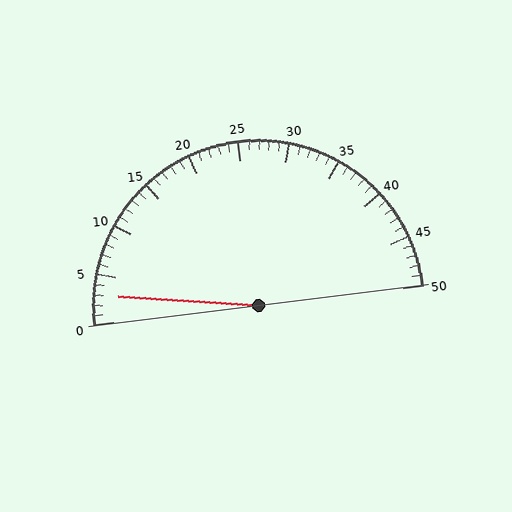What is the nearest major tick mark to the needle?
The nearest major tick mark is 5.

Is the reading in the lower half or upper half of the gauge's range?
The reading is in the lower half of the range (0 to 50).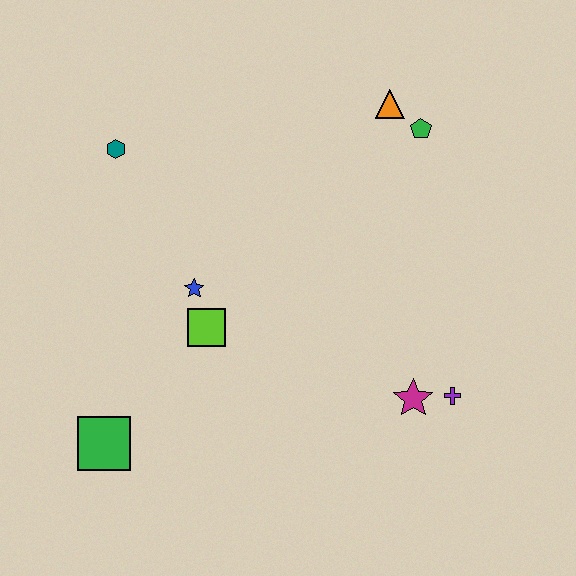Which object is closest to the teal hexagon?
The blue star is closest to the teal hexagon.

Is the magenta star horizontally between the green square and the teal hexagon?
No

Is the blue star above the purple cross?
Yes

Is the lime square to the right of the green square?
Yes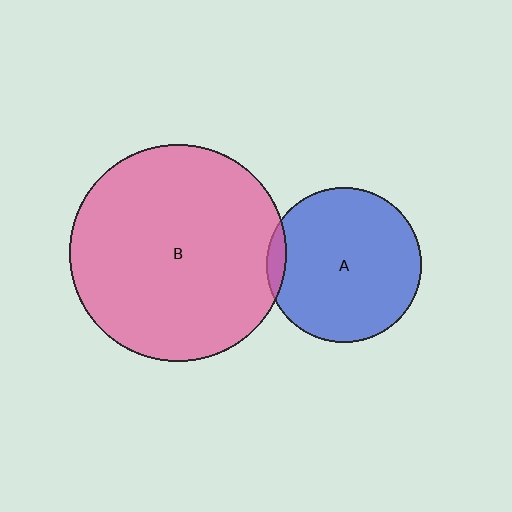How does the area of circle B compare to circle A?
Approximately 2.0 times.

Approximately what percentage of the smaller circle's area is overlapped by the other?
Approximately 5%.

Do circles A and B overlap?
Yes.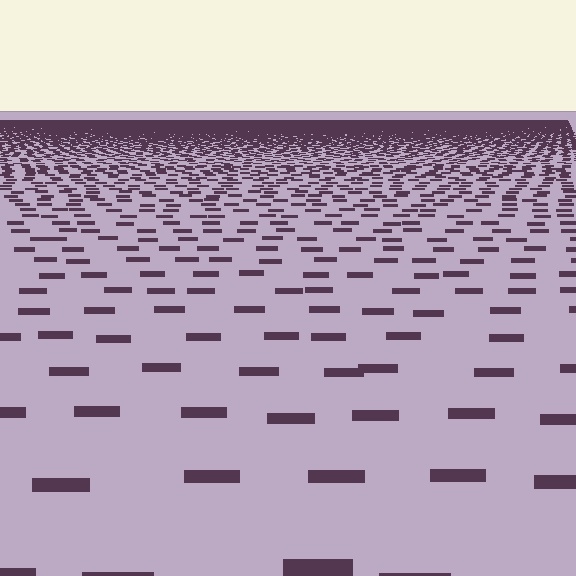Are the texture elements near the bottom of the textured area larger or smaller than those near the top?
Larger. Near the bottom, elements are closer to the viewer and appear at a bigger on-screen size.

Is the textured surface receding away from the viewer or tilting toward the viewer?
The surface is receding away from the viewer. Texture elements get smaller and denser toward the top.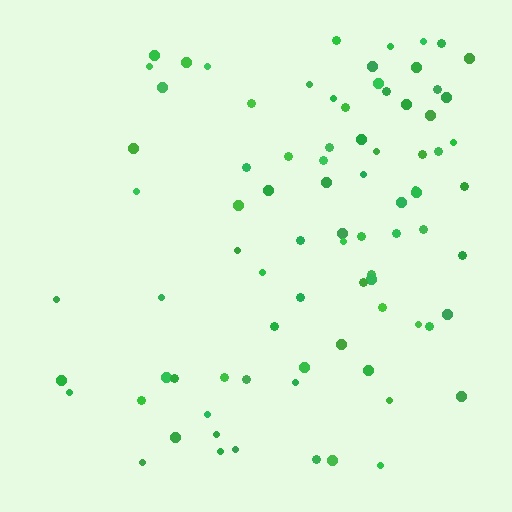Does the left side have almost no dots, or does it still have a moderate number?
Still a moderate number, just noticeably fewer than the right.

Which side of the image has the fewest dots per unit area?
The left.